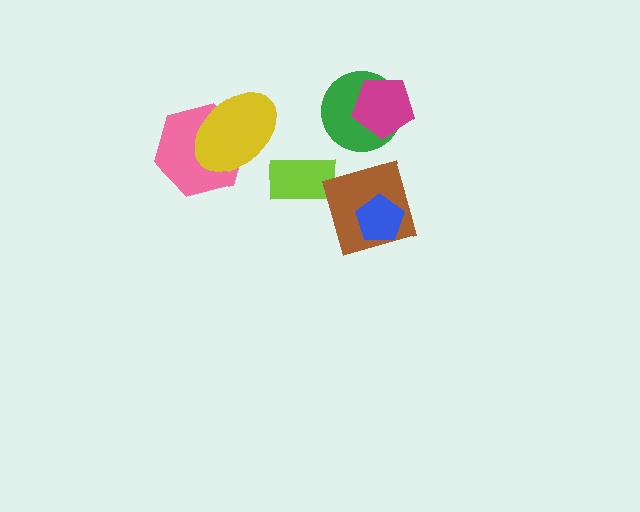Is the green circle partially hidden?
Yes, it is partially covered by another shape.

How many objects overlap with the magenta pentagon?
1 object overlaps with the magenta pentagon.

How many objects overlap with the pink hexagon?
1 object overlaps with the pink hexagon.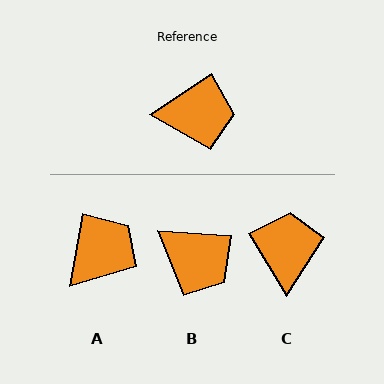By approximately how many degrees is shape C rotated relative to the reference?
Approximately 88 degrees counter-clockwise.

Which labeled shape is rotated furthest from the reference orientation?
C, about 88 degrees away.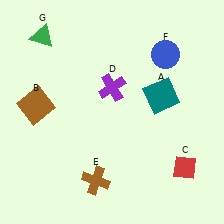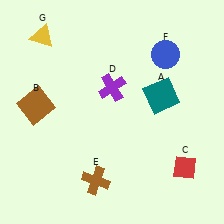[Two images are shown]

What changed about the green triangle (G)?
In Image 1, G is green. In Image 2, it changed to yellow.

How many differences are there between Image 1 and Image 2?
There is 1 difference between the two images.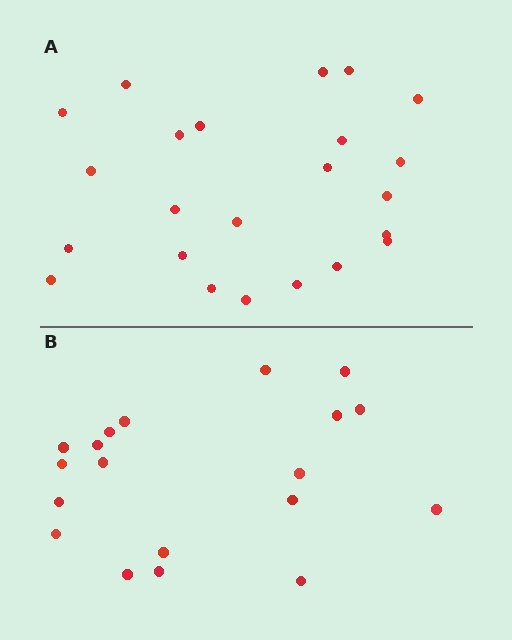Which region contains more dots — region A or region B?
Region A (the top region) has more dots.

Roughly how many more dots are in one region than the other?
Region A has about 4 more dots than region B.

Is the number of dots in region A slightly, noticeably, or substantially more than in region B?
Region A has only slightly more — the two regions are fairly close. The ratio is roughly 1.2 to 1.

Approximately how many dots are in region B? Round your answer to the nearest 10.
About 20 dots. (The exact count is 19, which rounds to 20.)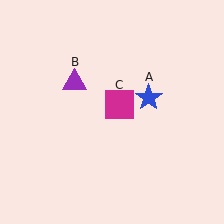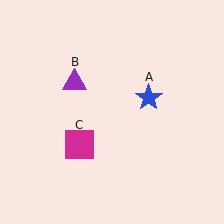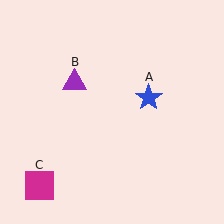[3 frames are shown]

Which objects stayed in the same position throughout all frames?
Blue star (object A) and purple triangle (object B) remained stationary.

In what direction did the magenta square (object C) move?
The magenta square (object C) moved down and to the left.